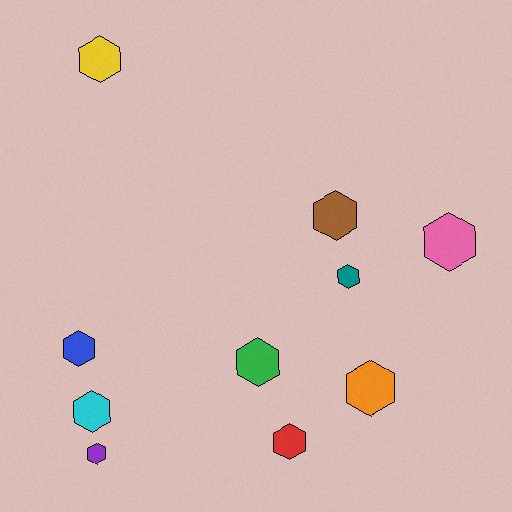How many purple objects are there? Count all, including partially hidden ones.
There is 1 purple object.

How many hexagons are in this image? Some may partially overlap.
There are 10 hexagons.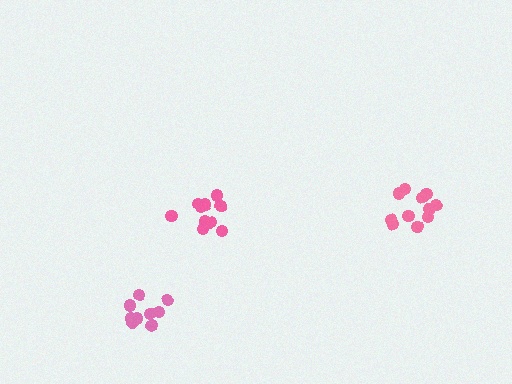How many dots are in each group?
Group 1: 10 dots, Group 2: 11 dots, Group 3: 9 dots (30 total).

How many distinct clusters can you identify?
There are 3 distinct clusters.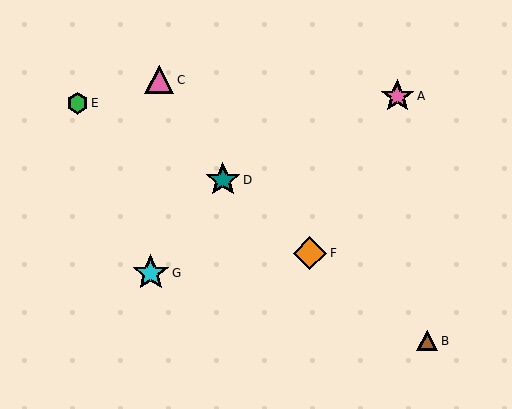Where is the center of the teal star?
The center of the teal star is at (223, 180).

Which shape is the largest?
The cyan star (labeled G) is the largest.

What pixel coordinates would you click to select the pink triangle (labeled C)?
Click at (159, 80) to select the pink triangle C.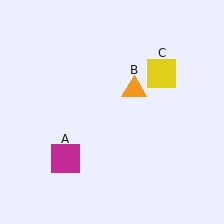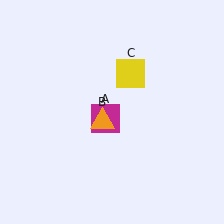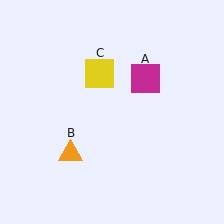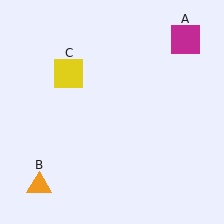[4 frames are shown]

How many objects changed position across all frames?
3 objects changed position: magenta square (object A), orange triangle (object B), yellow square (object C).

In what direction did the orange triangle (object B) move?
The orange triangle (object B) moved down and to the left.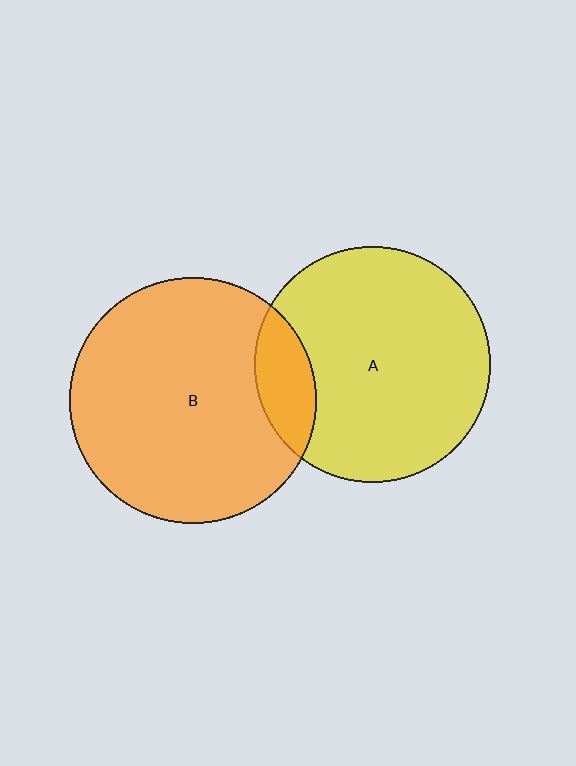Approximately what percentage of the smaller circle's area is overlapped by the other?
Approximately 15%.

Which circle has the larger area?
Circle B (orange).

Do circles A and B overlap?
Yes.